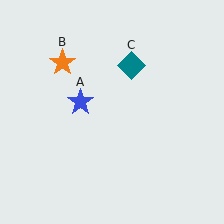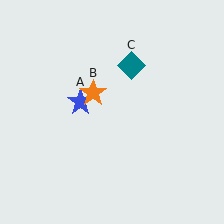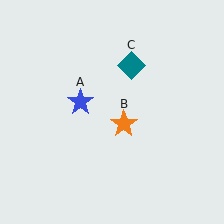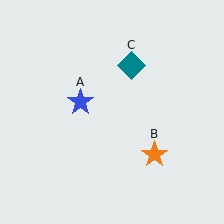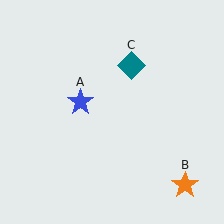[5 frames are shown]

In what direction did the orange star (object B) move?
The orange star (object B) moved down and to the right.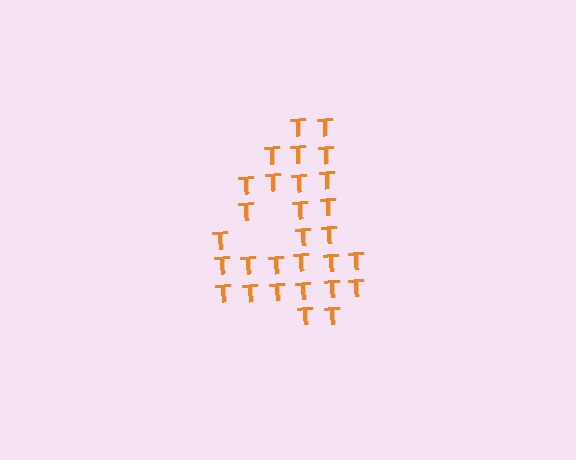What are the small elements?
The small elements are letter T's.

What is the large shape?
The large shape is the digit 4.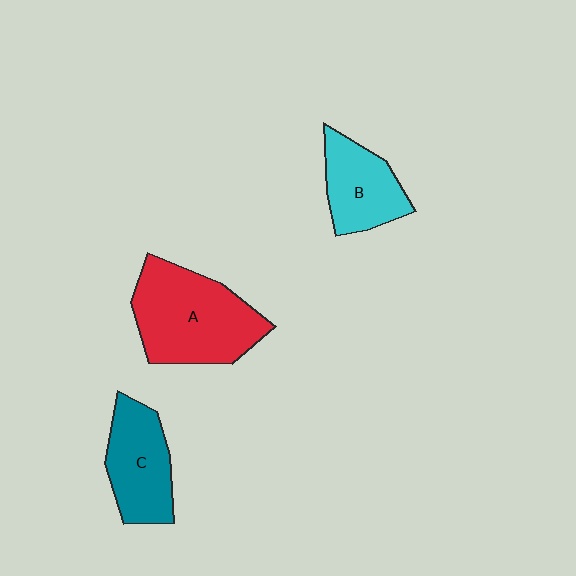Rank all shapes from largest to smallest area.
From largest to smallest: A (red), C (teal), B (cyan).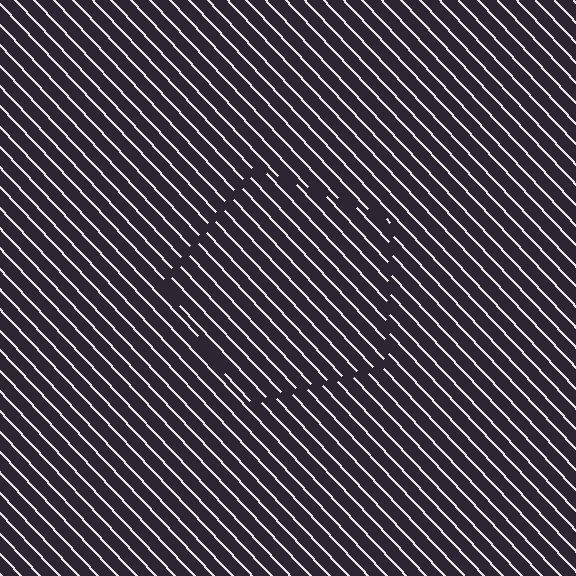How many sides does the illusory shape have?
5 sides — the line-ends trace a pentagon.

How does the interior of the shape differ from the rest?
The interior of the shape contains the same grating, shifted by half a period — the contour is defined by the phase discontinuity where line-ends from the inner and outer gratings abut.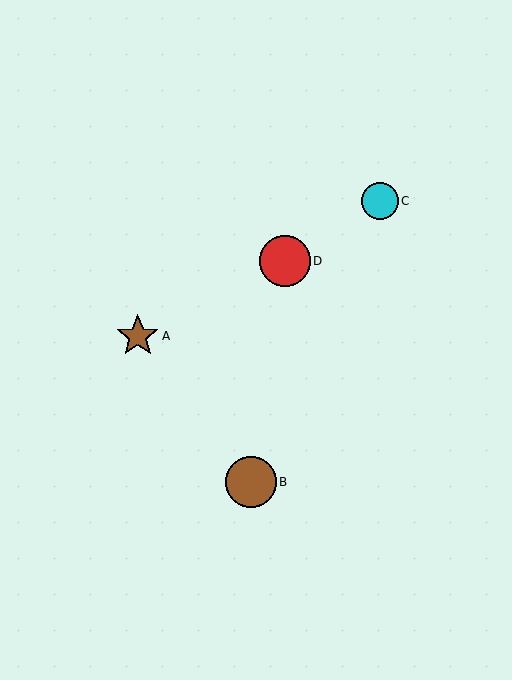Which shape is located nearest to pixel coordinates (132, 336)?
The brown star (labeled A) at (138, 336) is nearest to that location.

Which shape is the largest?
The brown circle (labeled B) is the largest.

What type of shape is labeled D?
Shape D is a red circle.